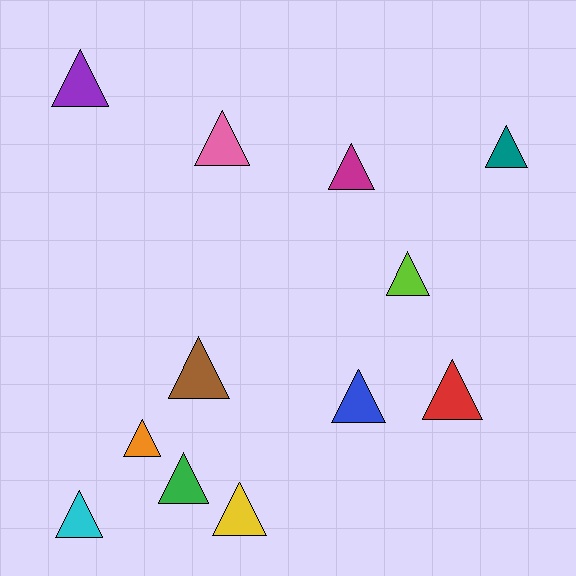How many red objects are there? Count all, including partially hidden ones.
There is 1 red object.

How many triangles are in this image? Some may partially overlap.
There are 12 triangles.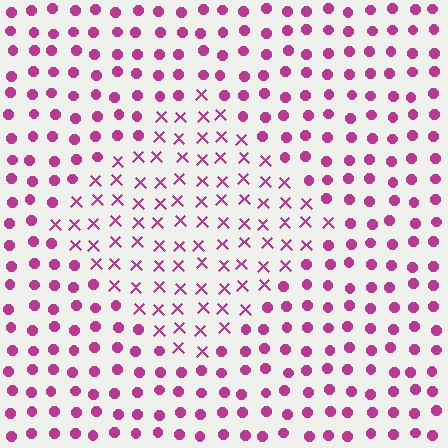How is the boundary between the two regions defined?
The boundary is defined by a change in element shape: X marks inside vs. circles outside. All elements share the same color and spacing.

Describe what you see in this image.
The image is filled with small magenta elements arranged in a uniform grid. A diamond-shaped region contains X marks, while the surrounding area contains circles. The boundary is defined purely by the change in element shape.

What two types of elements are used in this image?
The image uses X marks inside the diamond region and circles outside it.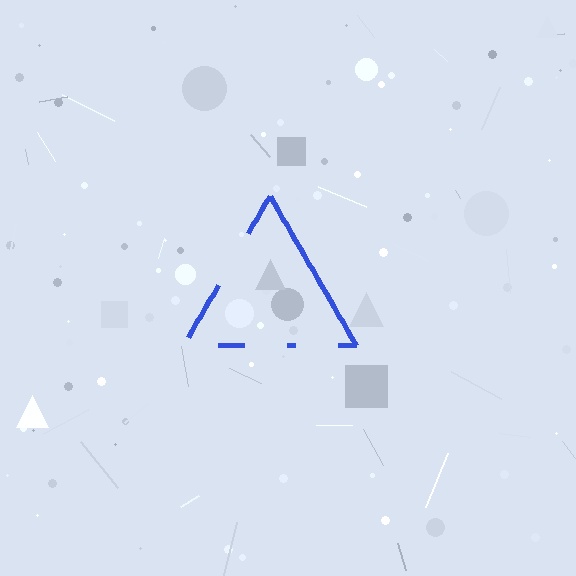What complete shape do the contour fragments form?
The contour fragments form a triangle.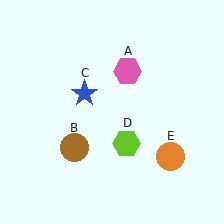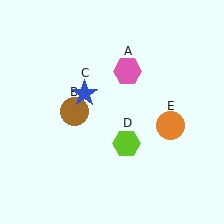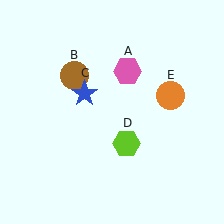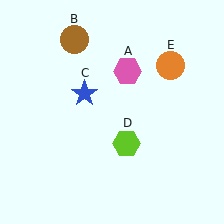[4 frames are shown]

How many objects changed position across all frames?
2 objects changed position: brown circle (object B), orange circle (object E).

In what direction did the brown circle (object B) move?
The brown circle (object B) moved up.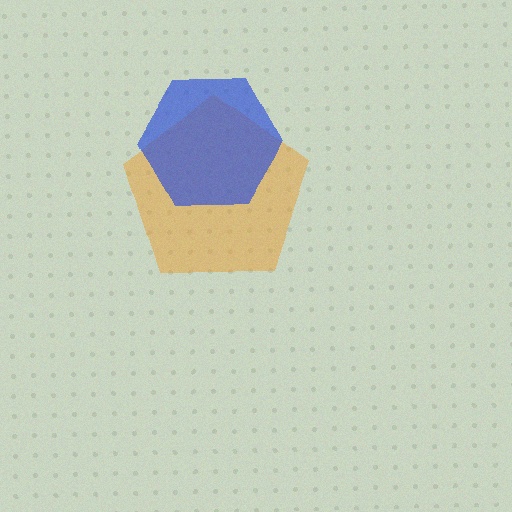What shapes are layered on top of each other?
The layered shapes are: an orange pentagon, a blue hexagon.